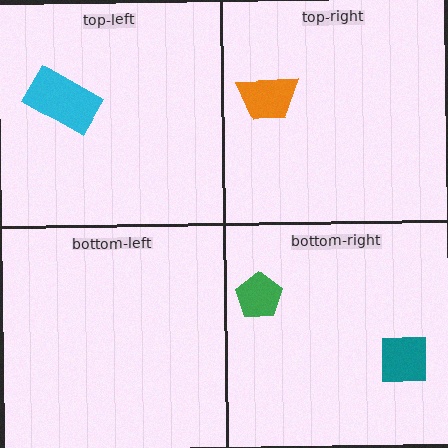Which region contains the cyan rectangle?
The top-left region.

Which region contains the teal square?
The bottom-right region.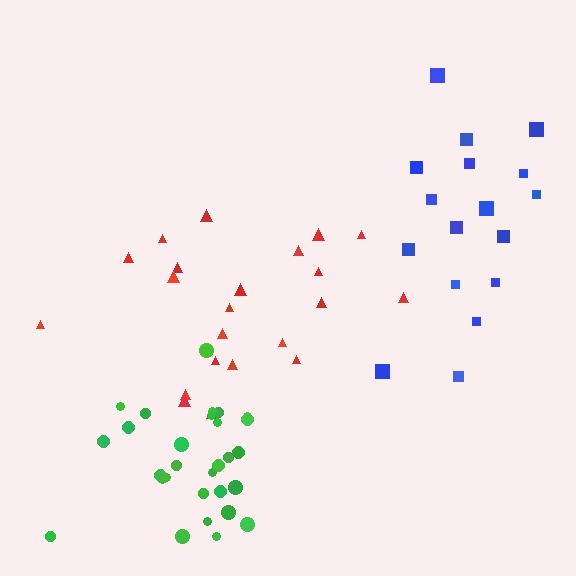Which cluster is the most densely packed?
Green.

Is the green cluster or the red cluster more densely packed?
Green.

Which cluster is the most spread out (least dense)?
Blue.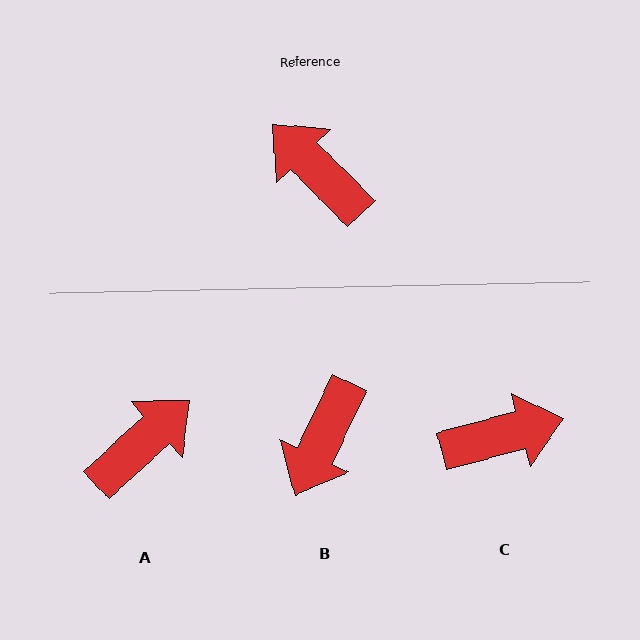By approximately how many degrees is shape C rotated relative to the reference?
Approximately 120 degrees clockwise.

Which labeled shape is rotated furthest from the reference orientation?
C, about 120 degrees away.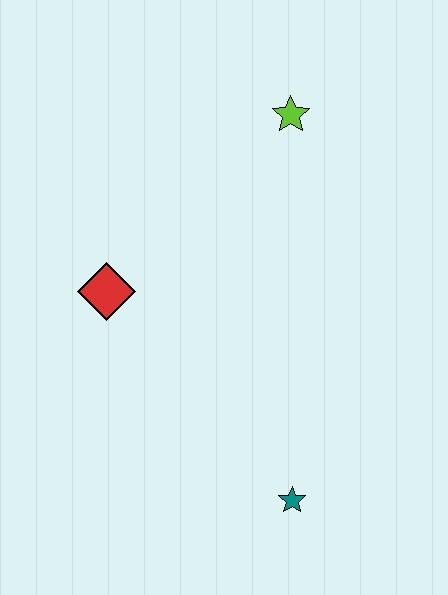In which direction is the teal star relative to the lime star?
The teal star is below the lime star.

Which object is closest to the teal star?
The red diamond is closest to the teal star.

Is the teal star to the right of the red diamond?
Yes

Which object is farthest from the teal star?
The lime star is farthest from the teal star.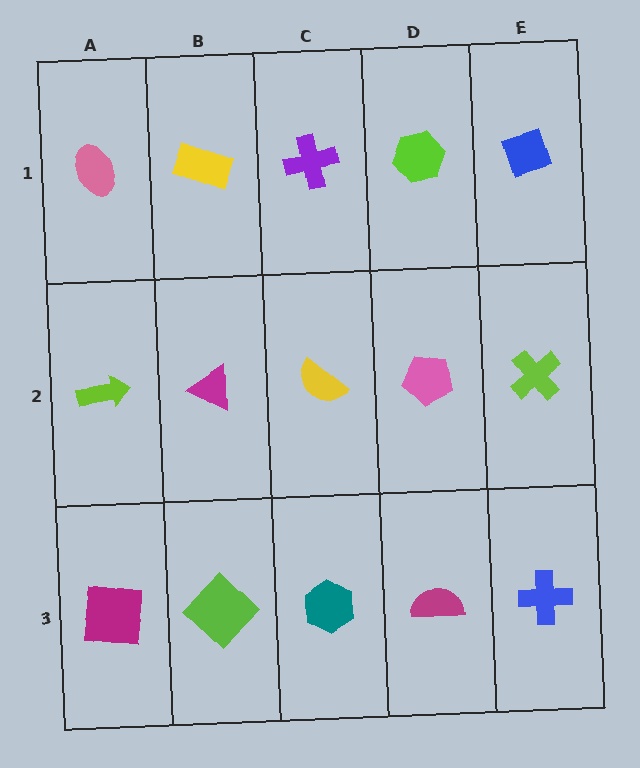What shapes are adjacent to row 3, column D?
A pink pentagon (row 2, column D), a teal hexagon (row 3, column C), a blue cross (row 3, column E).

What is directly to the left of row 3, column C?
A lime diamond.